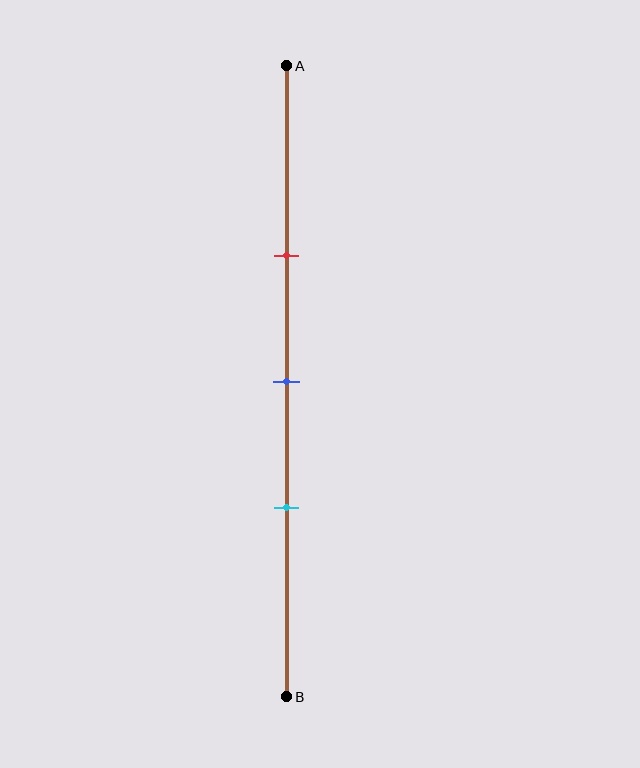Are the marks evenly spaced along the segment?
Yes, the marks are approximately evenly spaced.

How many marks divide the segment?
There are 3 marks dividing the segment.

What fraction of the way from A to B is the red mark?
The red mark is approximately 30% (0.3) of the way from A to B.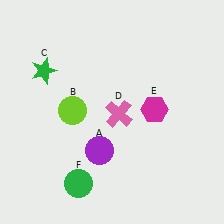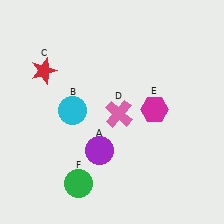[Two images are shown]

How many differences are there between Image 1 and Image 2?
There are 2 differences between the two images.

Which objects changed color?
B changed from lime to cyan. C changed from green to red.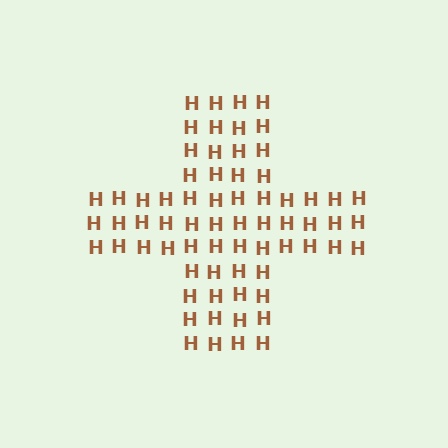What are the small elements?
The small elements are letter H's.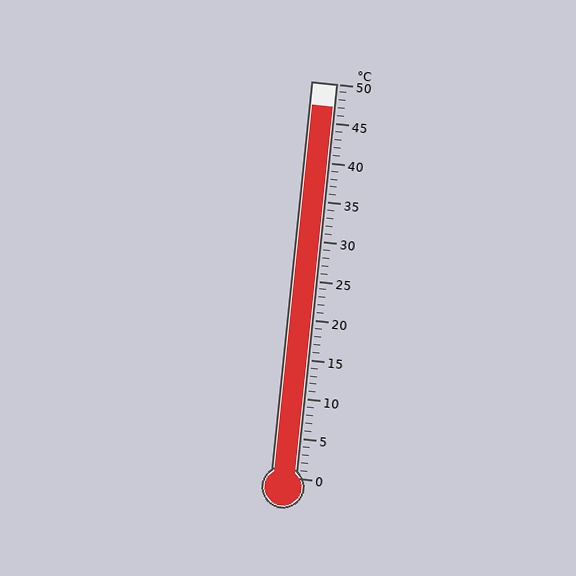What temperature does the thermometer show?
The thermometer shows approximately 47°C.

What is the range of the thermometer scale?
The thermometer scale ranges from 0°C to 50°C.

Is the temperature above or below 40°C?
The temperature is above 40°C.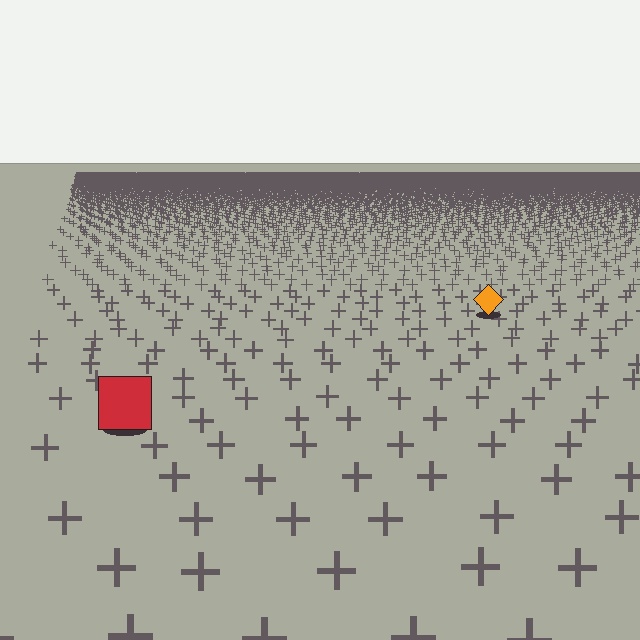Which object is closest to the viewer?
The red square is closest. The texture marks near it are larger and more spread out.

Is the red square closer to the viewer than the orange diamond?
Yes. The red square is closer — you can tell from the texture gradient: the ground texture is coarser near it.